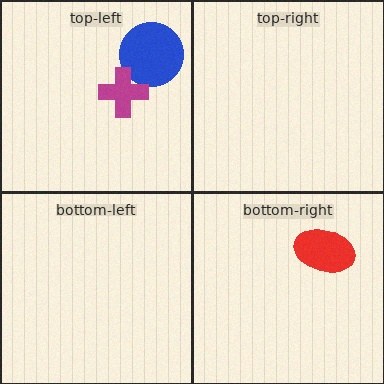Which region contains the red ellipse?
The bottom-right region.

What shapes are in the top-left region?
The blue circle, the magenta cross.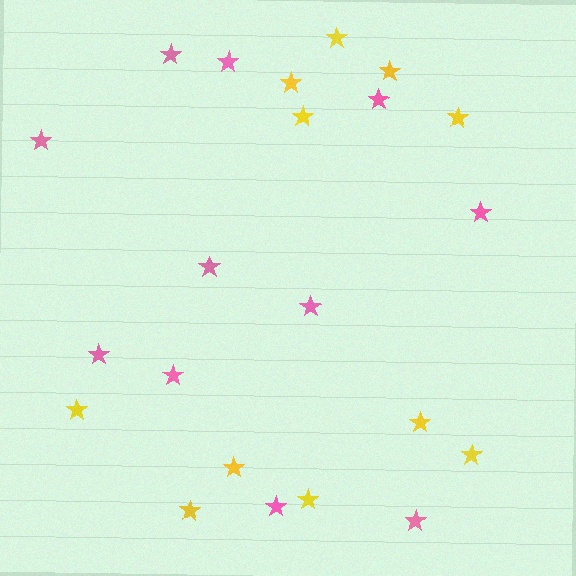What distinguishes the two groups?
There are 2 groups: one group of pink stars (11) and one group of yellow stars (11).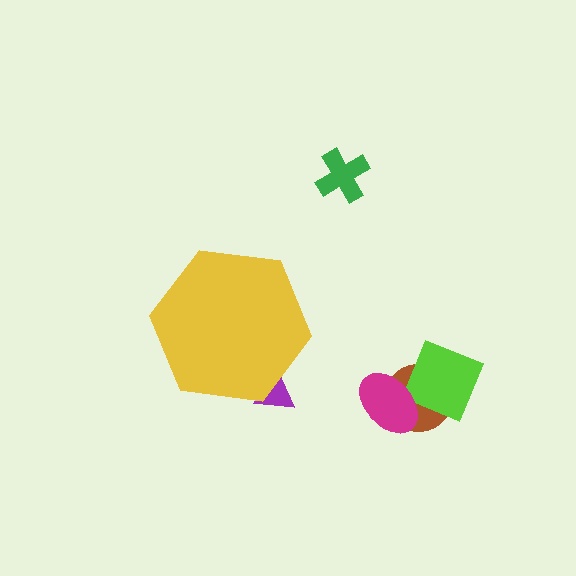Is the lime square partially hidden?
No, the lime square is fully visible.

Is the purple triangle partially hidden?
Yes, the purple triangle is partially hidden behind the yellow hexagon.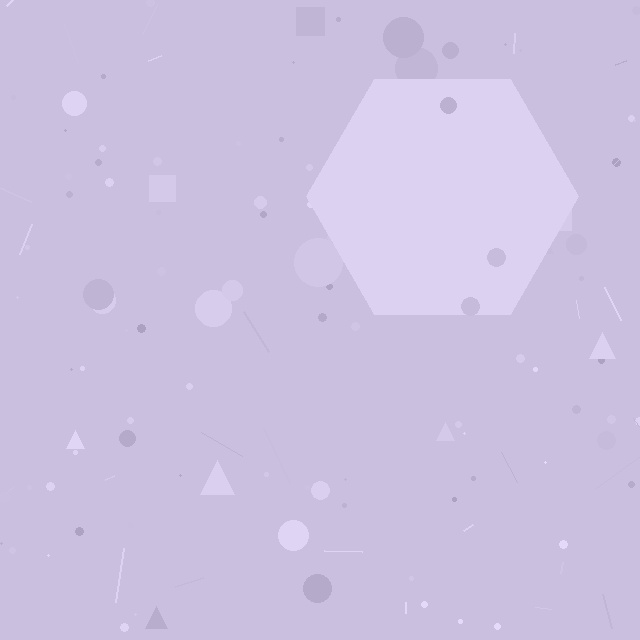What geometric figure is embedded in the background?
A hexagon is embedded in the background.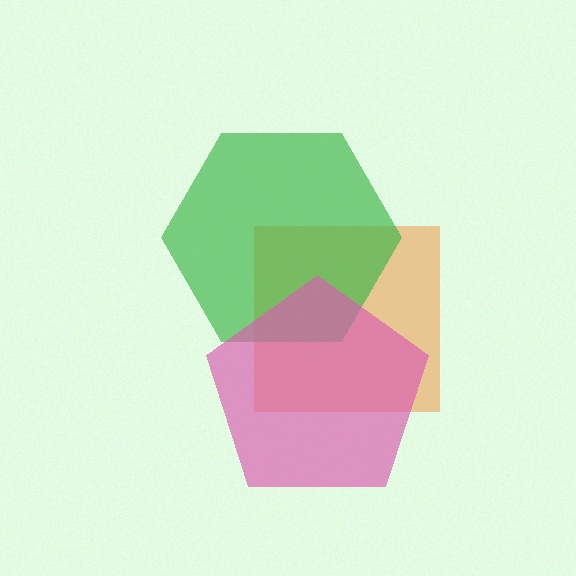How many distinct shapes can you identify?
There are 3 distinct shapes: an orange square, a green hexagon, a pink pentagon.